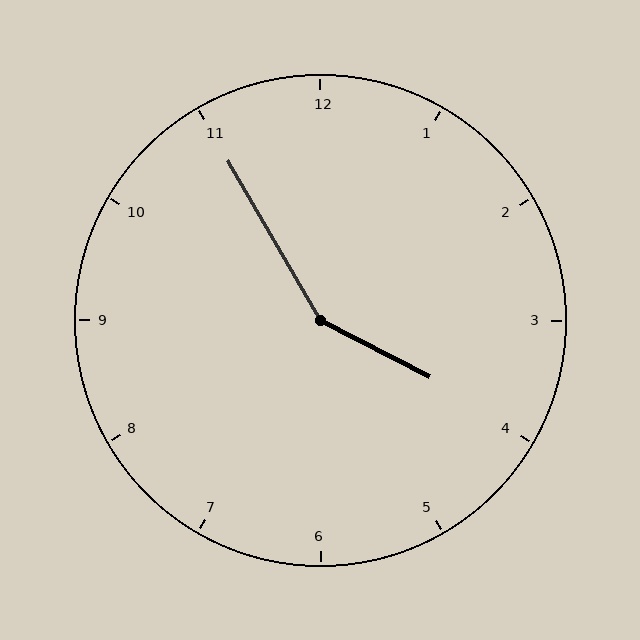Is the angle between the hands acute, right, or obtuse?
It is obtuse.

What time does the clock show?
3:55.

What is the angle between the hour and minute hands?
Approximately 148 degrees.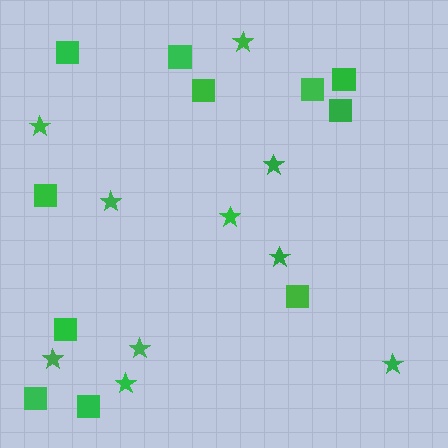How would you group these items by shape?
There are 2 groups: one group of squares (11) and one group of stars (10).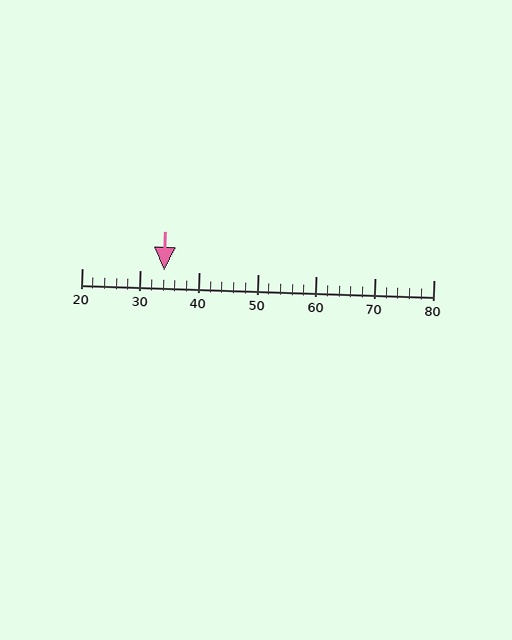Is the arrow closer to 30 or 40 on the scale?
The arrow is closer to 30.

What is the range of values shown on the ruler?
The ruler shows values from 20 to 80.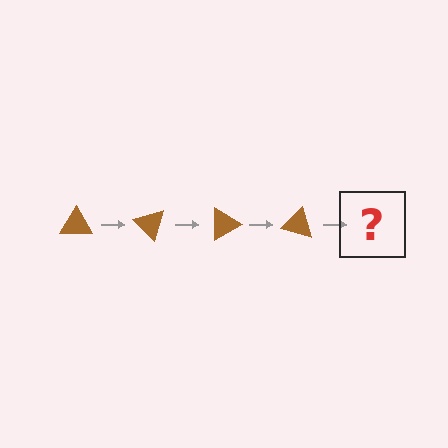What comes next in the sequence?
The next element should be a brown triangle rotated 180 degrees.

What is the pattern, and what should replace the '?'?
The pattern is that the triangle rotates 45 degrees each step. The '?' should be a brown triangle rotated 180 degrees.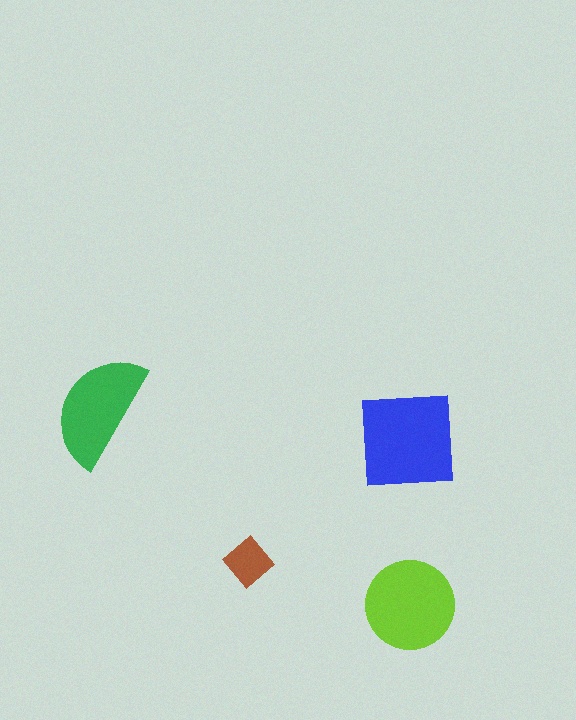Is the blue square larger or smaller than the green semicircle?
Larger.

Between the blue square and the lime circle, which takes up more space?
The blue square.